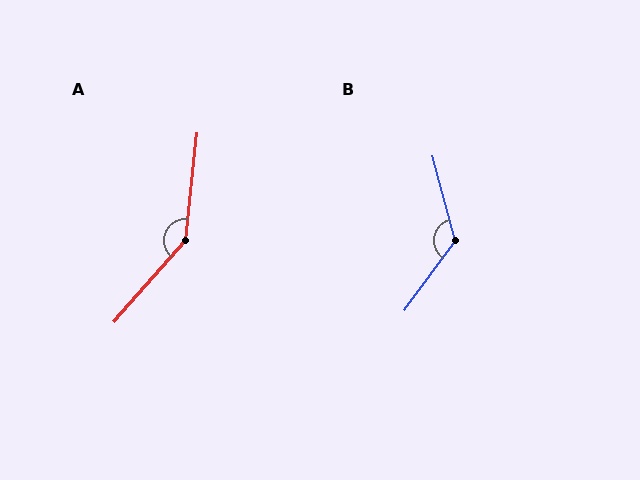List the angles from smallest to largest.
B (129°), A (145°).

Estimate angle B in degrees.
Approximately 129 degrees.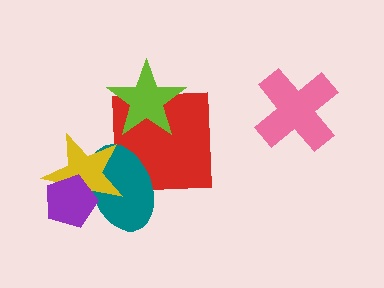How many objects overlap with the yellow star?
2 objects overlap with the yellow star.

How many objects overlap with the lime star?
1 object overlaps with the lime star.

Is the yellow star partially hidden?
Yes, it is partially covered by another shape.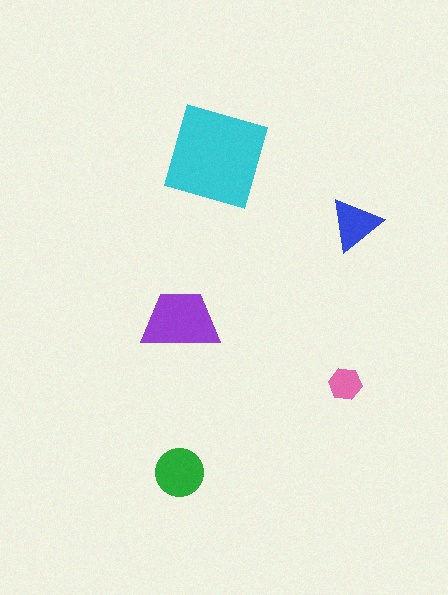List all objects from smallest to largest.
The pink hexagon, the blue triangle, the green circle, the purple trapezoid, the cyan diamond.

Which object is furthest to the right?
The blue triangle is rightmost.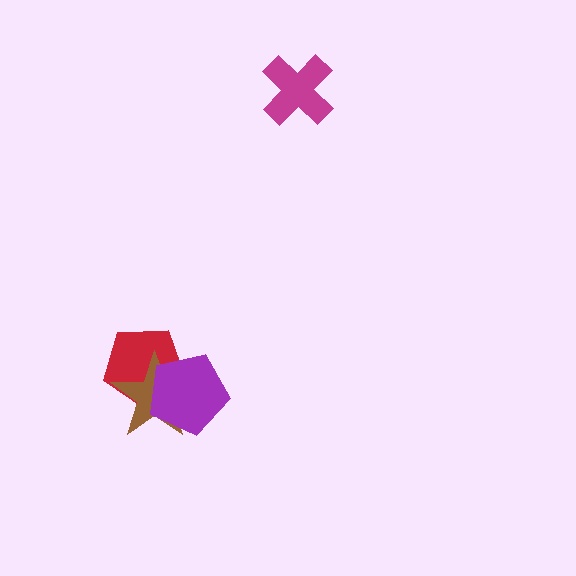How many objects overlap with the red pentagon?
2 objects overlap with the red pentagon.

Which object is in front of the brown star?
The purple pentagon is in front of the brown star.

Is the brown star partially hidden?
Yes, it is partially covered by another shape.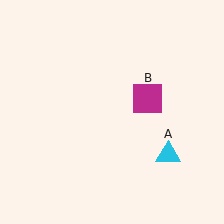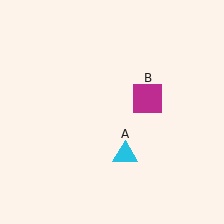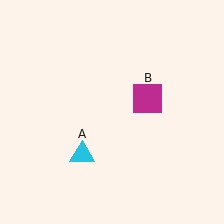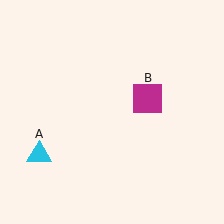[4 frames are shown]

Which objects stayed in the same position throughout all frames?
Magenta square (object B) remained stationary.